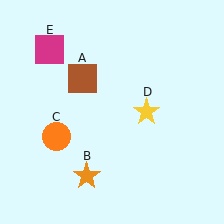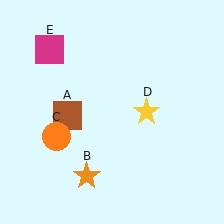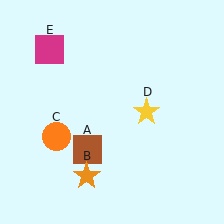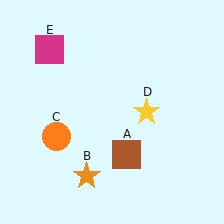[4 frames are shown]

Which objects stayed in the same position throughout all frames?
Orange star (object B) and orange circle (object C) and yellow star (object D) and magenta square (object E) remained stationary.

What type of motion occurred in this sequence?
The brown square (object A) rotated counterclockwise around the center of the scene.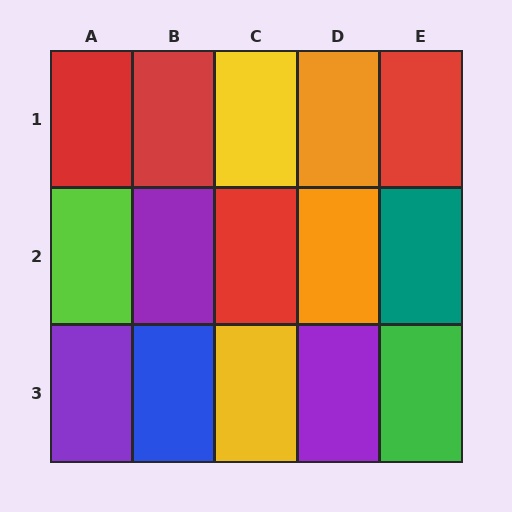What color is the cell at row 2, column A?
Lime.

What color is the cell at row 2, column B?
Purple.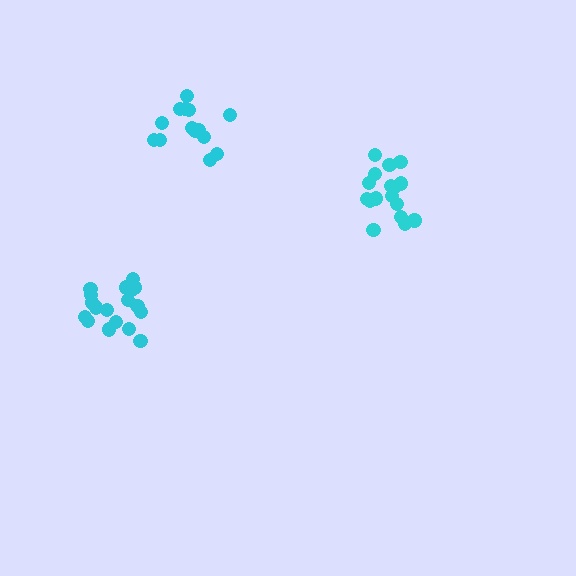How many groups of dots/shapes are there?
There are 3 groups.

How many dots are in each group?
Group 1: 17 dots, Group 2: 14 dots, Group 3: 18 dots (49 total).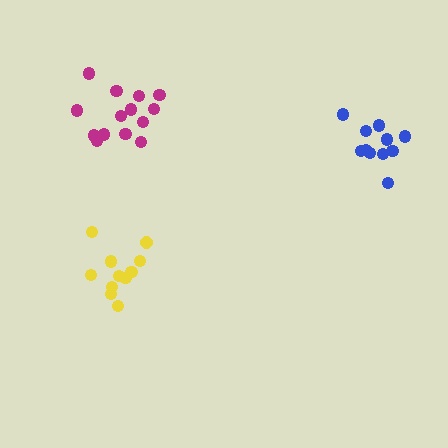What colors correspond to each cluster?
The clusters are colored: blue, yellow, magenta.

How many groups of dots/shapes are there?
There are 3 groups.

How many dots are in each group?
Group 1: 11 dots, Group 2: 11 dots, Group 3: 14 dots (36 total).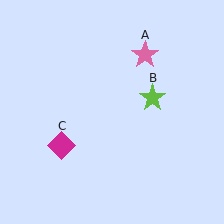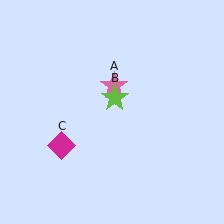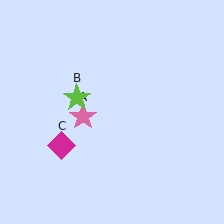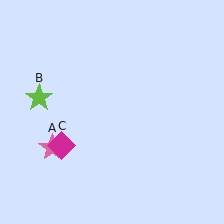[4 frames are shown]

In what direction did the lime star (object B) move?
The lime star (object B) moved left.